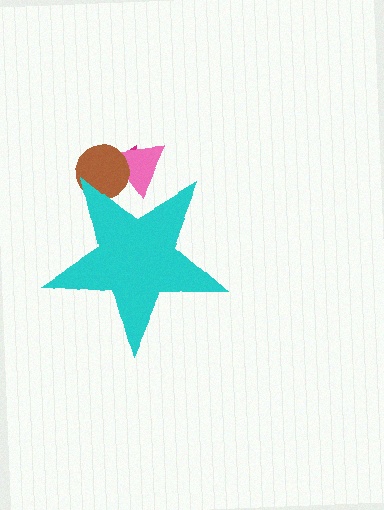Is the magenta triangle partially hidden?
Yes, the magenta triangle is partially hidden behind the cyan star.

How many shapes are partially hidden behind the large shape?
3 shapes are partially hidden.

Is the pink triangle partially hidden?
Yes, the pink triangle is partially hidden behind the cyan star.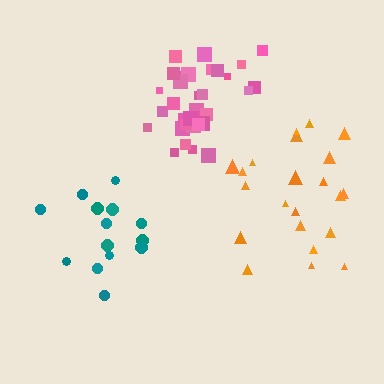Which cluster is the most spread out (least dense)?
Orange.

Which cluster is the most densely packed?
Pink.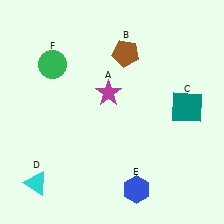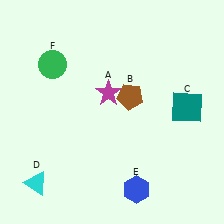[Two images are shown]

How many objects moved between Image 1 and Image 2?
1 object moved between the two images.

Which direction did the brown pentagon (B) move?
The brown pentagon (B) moved down.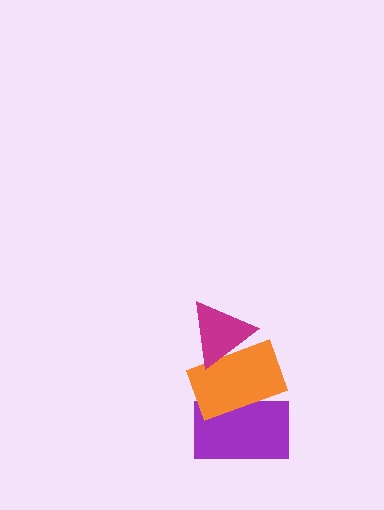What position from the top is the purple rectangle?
The purple rectangle is 3rd from the top.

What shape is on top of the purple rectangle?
The orange rectangle is on top of the purple rectangle.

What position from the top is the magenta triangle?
The magenta triangle is 1st from the top.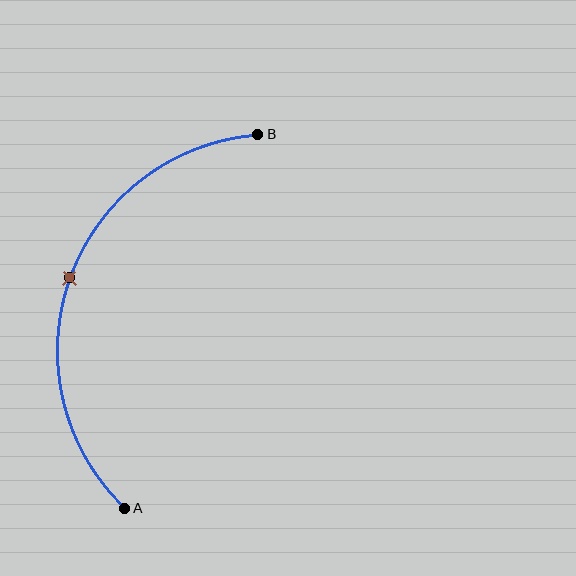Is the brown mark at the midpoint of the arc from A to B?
Yes. The brown mark lies on the arc at equal arc-length from both A and B — it is the arc midpoint.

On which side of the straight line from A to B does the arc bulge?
The arc bulges to the left of the straight line connecting A and B.